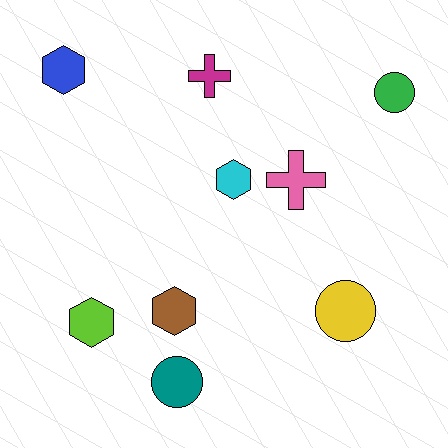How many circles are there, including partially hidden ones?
There are 3 circles.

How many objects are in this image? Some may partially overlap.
There are 9 objects.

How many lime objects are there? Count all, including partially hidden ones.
There is 1 lime object.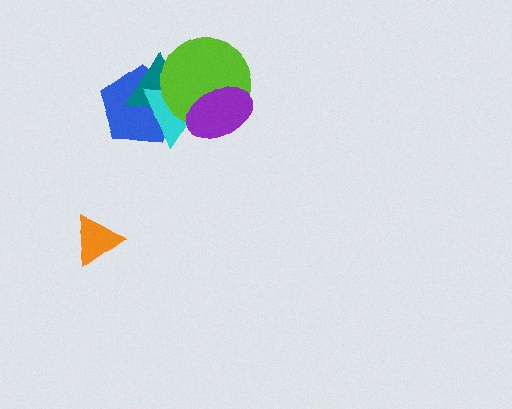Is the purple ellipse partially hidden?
No, no other shape covers it.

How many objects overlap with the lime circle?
4 objects overlap with the lime circle.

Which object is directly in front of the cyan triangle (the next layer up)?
The lime circle is directly in front of the cyan triangle.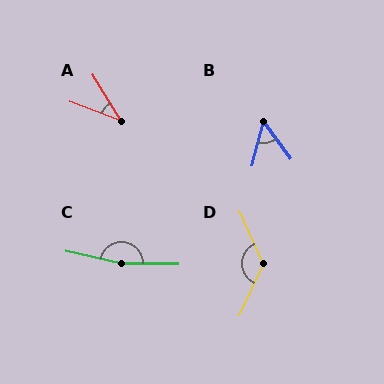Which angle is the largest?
C, at approximately 168 degrees.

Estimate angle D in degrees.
Approximately 131 degrees.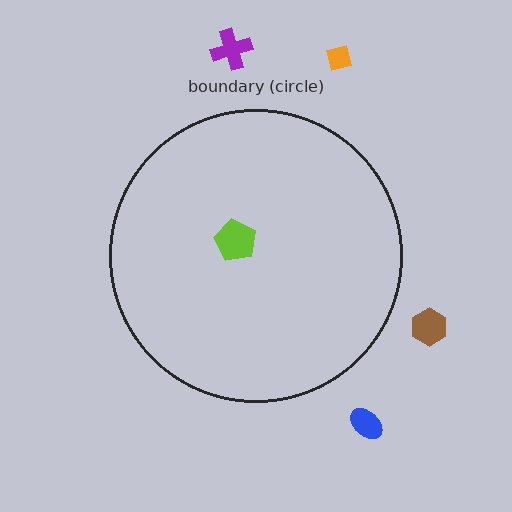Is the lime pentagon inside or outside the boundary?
Inside.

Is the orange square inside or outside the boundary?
Outside.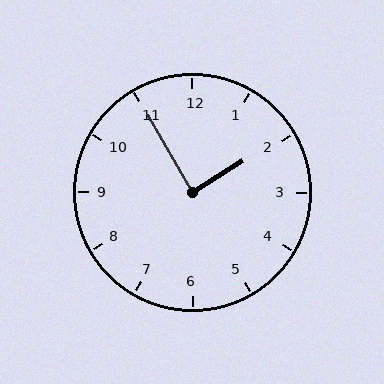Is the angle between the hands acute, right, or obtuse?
It is right.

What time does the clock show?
1:55.